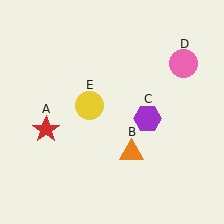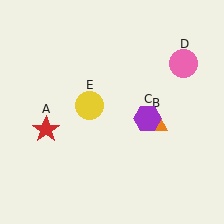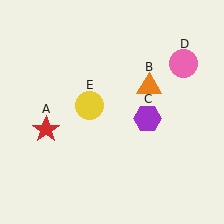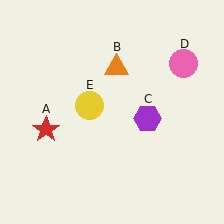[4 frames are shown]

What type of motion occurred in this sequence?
The orange triangle (object B) rotated counterclockwise around the center of the scene.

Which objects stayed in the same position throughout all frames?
Red star (object A) and purple hexagon (object C) and pink circle (object D) and yellow circle (object E) remained stationary.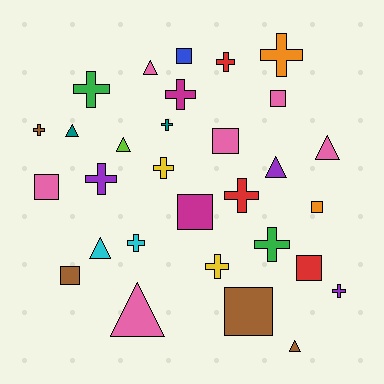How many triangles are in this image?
There are 8 triangles.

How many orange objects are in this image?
There are 2 orange objects.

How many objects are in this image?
There are 30 objects.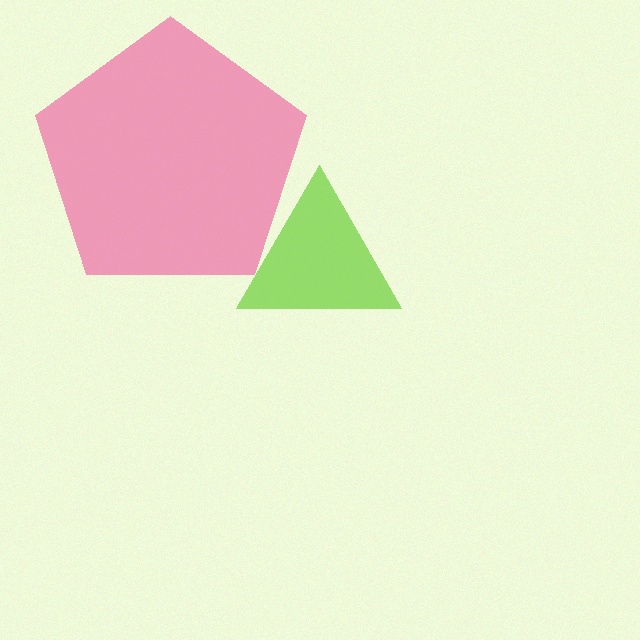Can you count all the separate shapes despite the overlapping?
Yes, there are 2 separate shapes.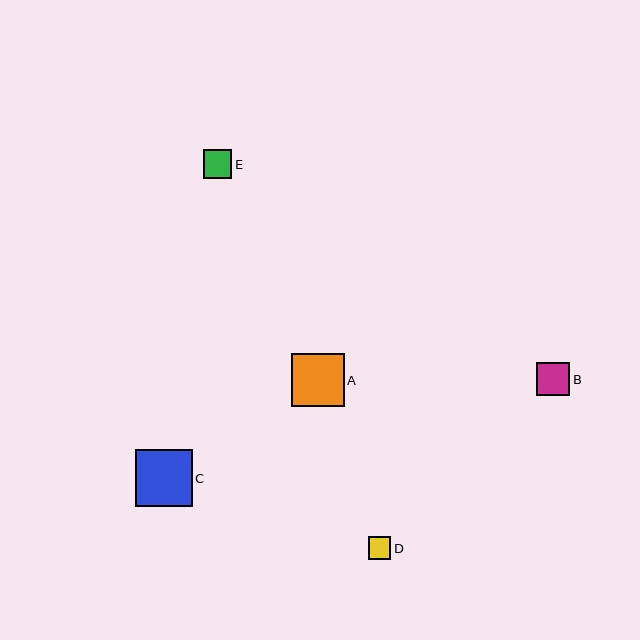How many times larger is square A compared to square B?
Square A is approximately 1.6 times the size of square B.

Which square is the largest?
Square C is the largest with a size of approximately 57 pixels.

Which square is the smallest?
Square D is the smallest with a size of approximately 23 pixels.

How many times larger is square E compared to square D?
Square E is approximately 1.3 times the size of square D.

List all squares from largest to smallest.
From largest to smallest: C, A, B, E, D.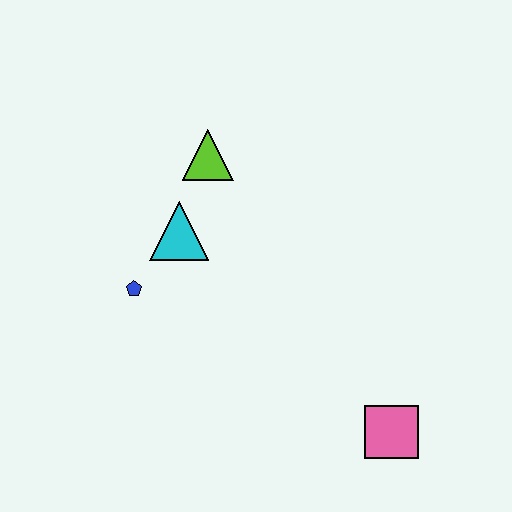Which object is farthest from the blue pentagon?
The pink square is farthest from the blue pentagon.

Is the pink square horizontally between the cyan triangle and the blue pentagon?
No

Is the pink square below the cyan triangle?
Yes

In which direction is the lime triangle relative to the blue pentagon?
The lime triangle is above the blue pentagon.